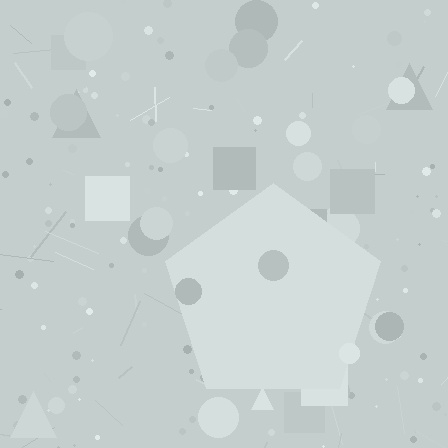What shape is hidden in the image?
A pentagon is hidden in the image.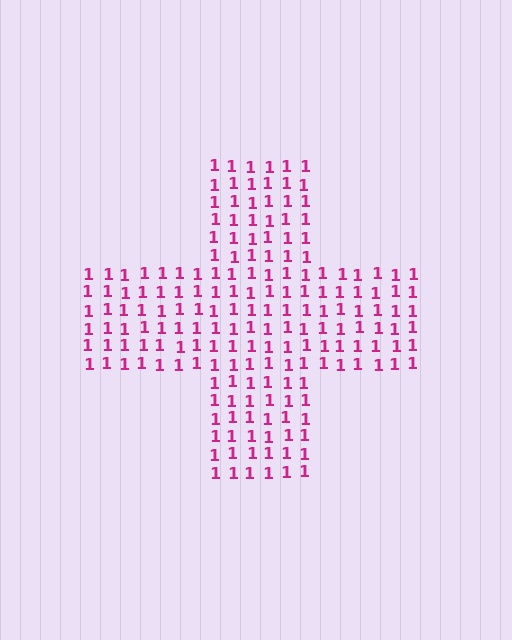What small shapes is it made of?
It is made of small digit 1's.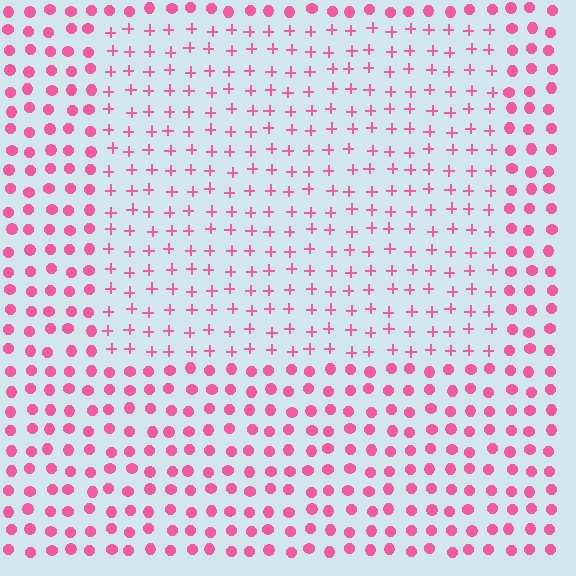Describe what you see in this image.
The image is filled with small pink elements arranged in a uniform grid. A rectangle-shaped region contains plus signs, while the surrounding area contains circles. The boundary is defined purely by the change in element shape.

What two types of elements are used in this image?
The image uses plus signs inside the rectangle region and circles outside it.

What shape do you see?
I see a rectangle.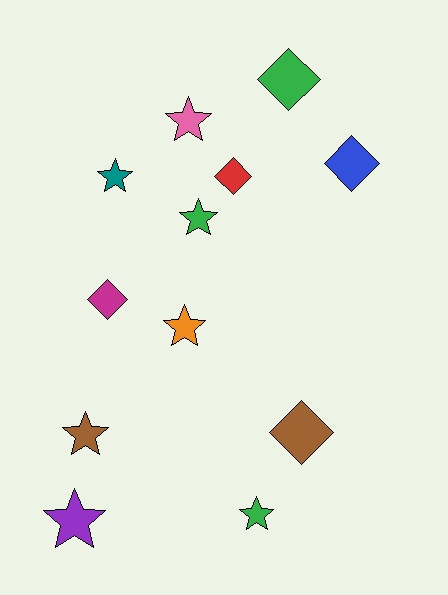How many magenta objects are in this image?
There is 1 magenta object.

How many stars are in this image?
There are 7 stars.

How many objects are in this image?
There are 12 objects.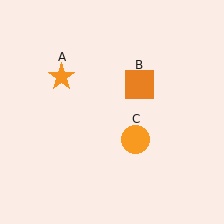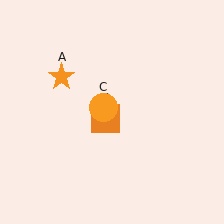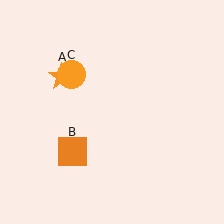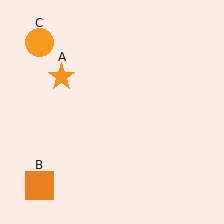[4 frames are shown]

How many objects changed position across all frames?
2 objects changed position: orange square (object B), orange circle (object C).